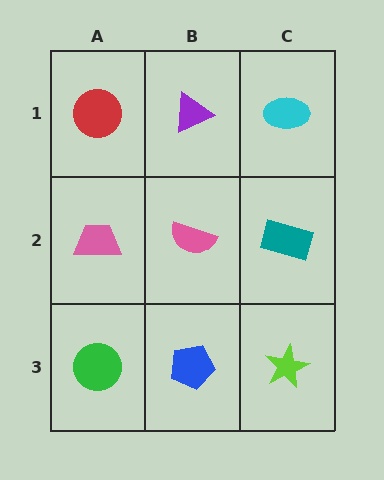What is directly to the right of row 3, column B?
A lime star.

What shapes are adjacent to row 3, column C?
A teal rectangle (row 2, column C), a blue pentagon (row 3, column B).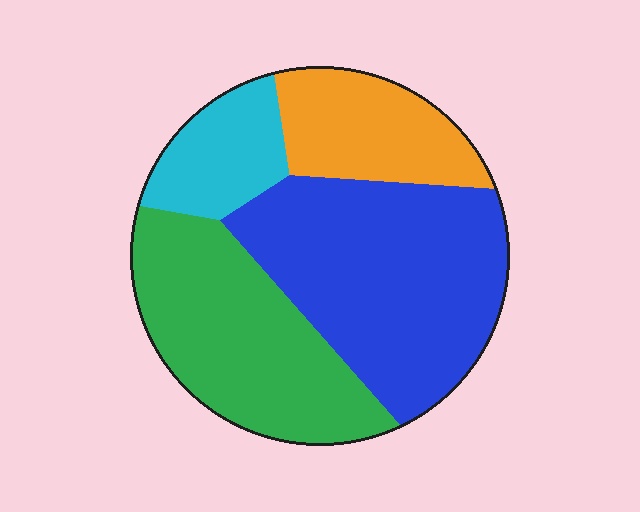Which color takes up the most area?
Blue, at roughly 40%.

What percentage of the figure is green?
Green covers 31% of the figure.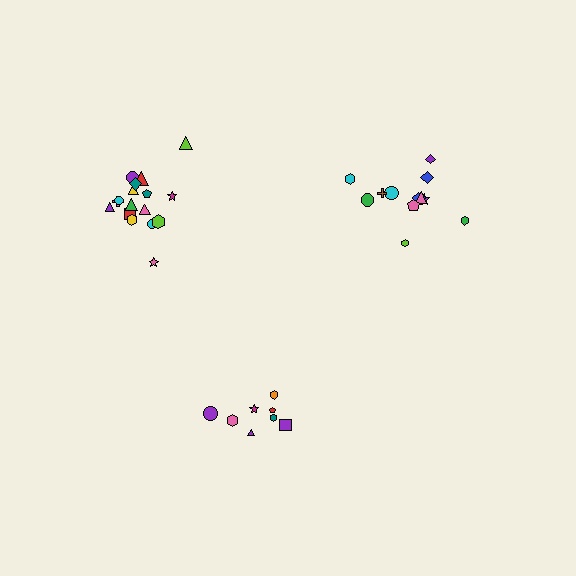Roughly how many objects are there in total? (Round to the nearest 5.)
Roughly 40 objects in total.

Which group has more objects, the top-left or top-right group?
The top-left group.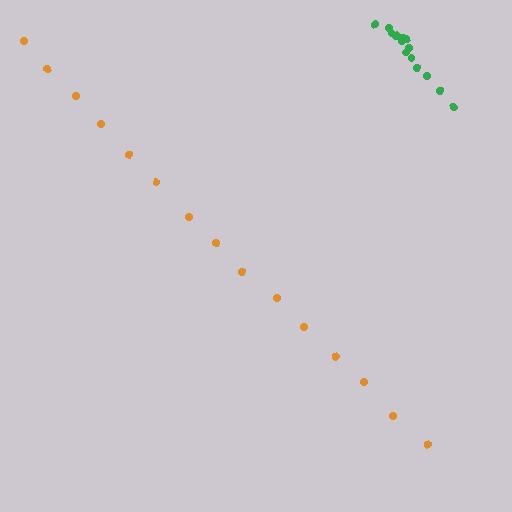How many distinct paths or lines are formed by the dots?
There are 2 distinct paths.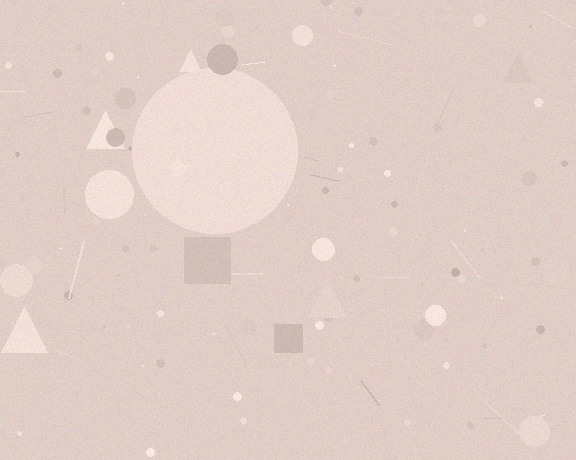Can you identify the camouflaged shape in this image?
The camouflaged shape is a circle.